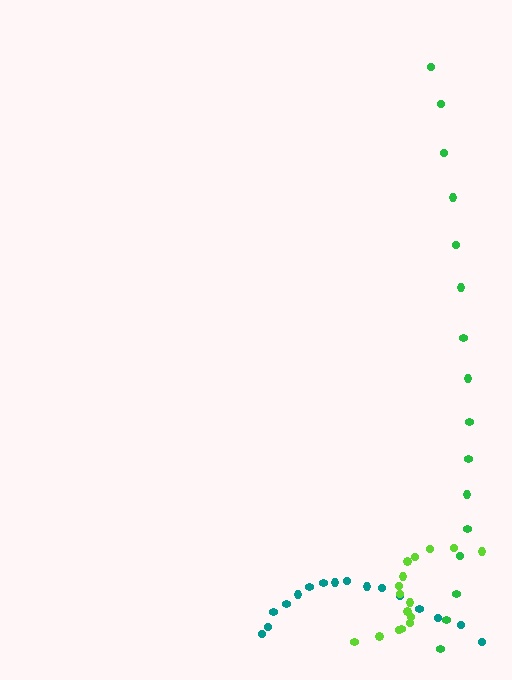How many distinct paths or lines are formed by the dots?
There are 3 distinct paths.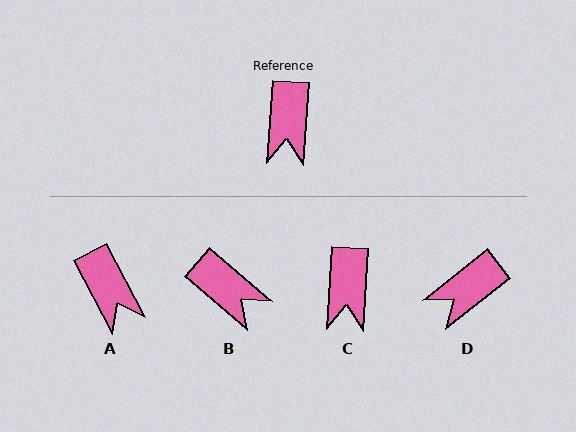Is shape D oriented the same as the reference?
No, it is off by about 48 degrees.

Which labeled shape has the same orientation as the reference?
C.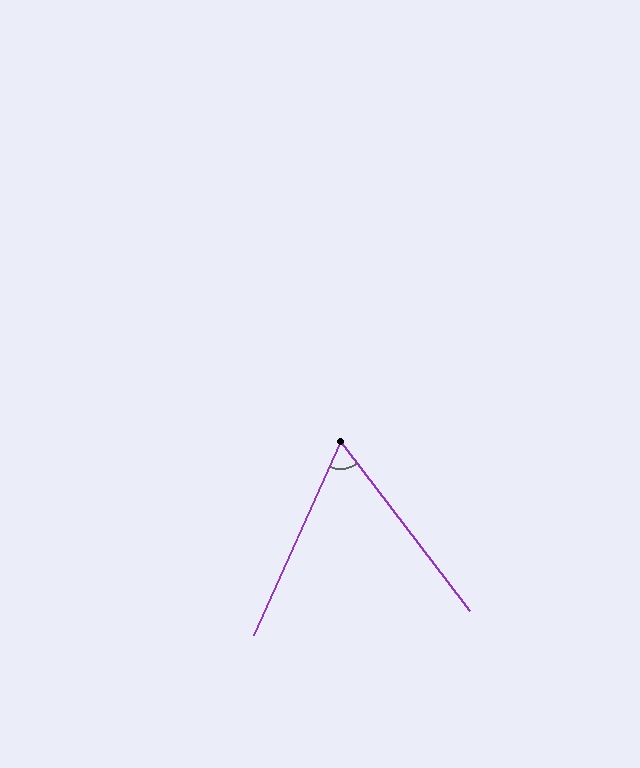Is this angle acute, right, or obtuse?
It is acute.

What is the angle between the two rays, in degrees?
Approximately 62 degrees.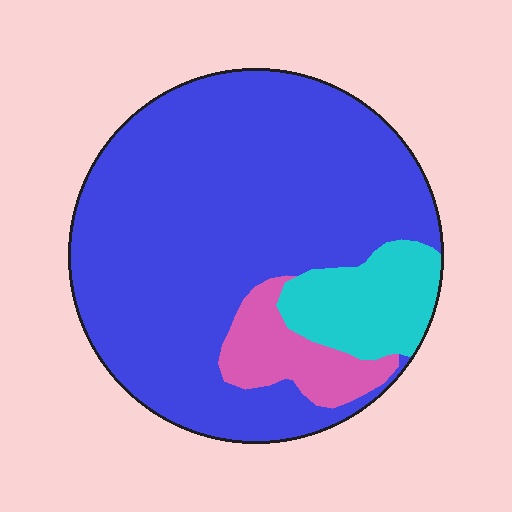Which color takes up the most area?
Blue, at roughly 80%.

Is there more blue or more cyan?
Blue.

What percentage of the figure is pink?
Pink takes up about one tenth (1/10) of the figure.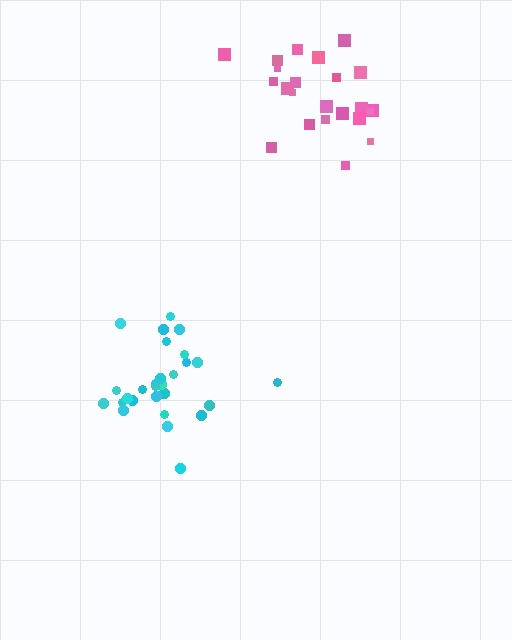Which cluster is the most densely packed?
Cyan.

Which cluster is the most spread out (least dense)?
Pink.